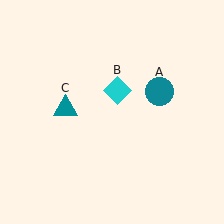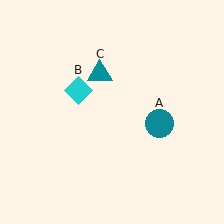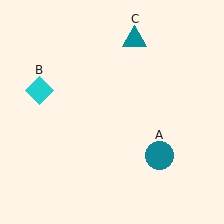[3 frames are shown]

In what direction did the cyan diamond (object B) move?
The cyan diamond (object B) moved left.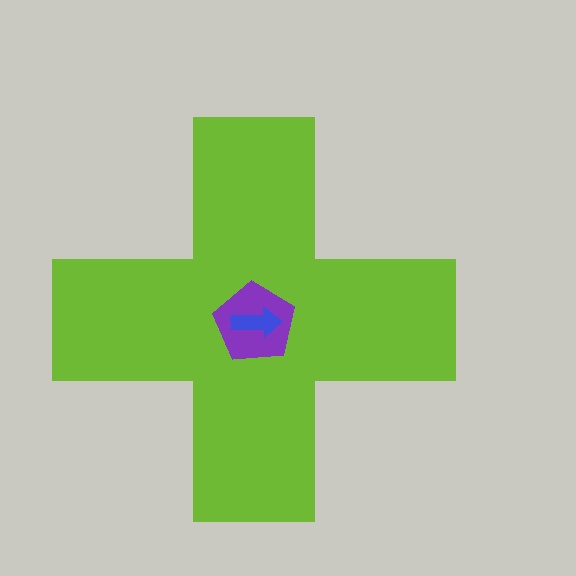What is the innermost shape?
The blue arrow.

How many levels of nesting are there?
3.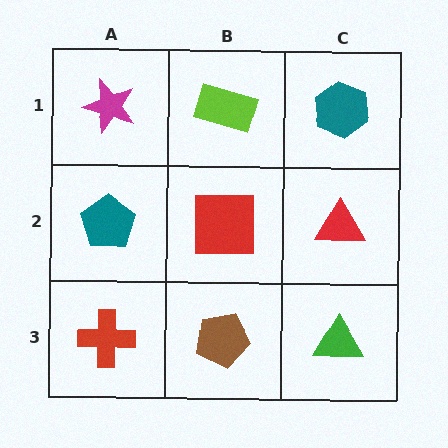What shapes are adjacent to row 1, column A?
A teal pentagon (row 2, column A), a lime rectangle (row 1, column B).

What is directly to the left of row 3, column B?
A red cross.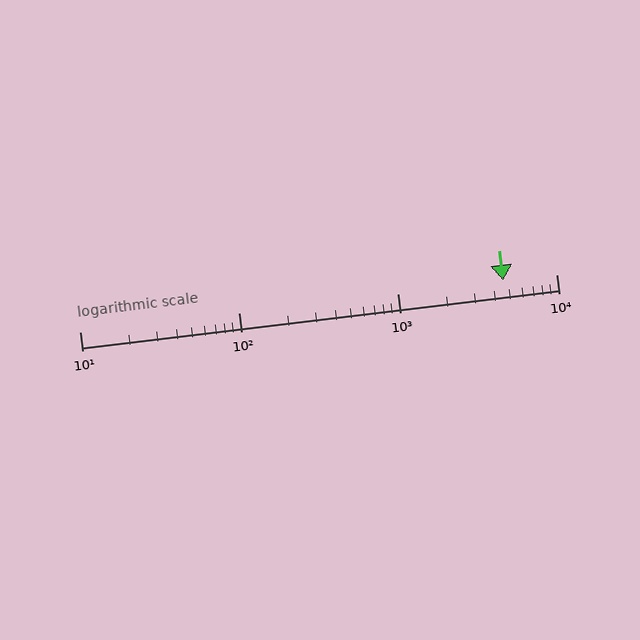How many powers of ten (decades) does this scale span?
The scale spans 3 decades, from 10 to 10000.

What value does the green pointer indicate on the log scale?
The pointer indicates approximately 4600.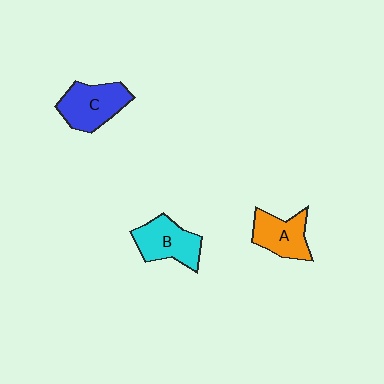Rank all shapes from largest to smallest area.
From largest to smallest: C (blue), B (cyan), A (orange).